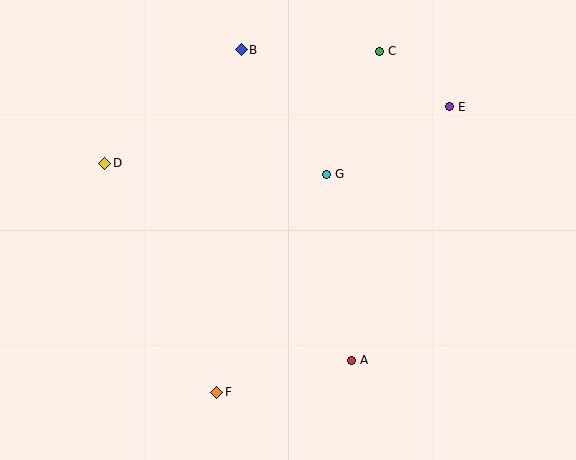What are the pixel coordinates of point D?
Point D is at (105, 163).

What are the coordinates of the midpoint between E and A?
The midpoint between E and A is at (401, 233).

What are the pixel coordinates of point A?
Point A is at (352, 360).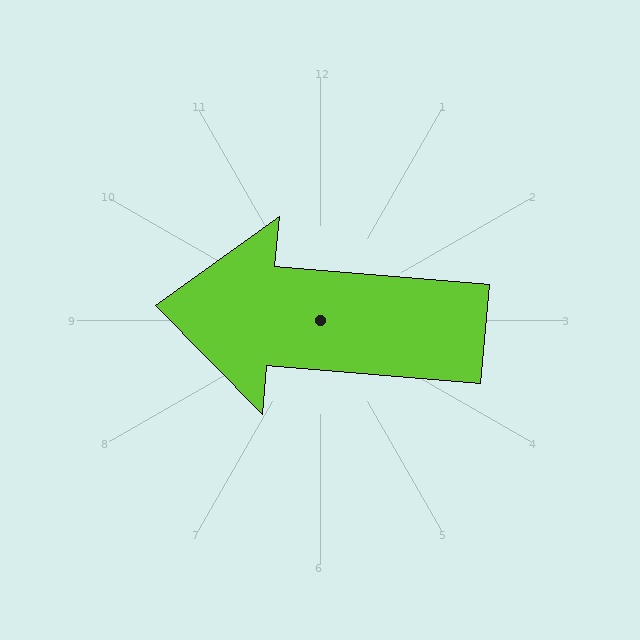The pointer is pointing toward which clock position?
Roughly 9 o'clock.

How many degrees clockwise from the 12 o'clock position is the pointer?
Approximately 275 degrees.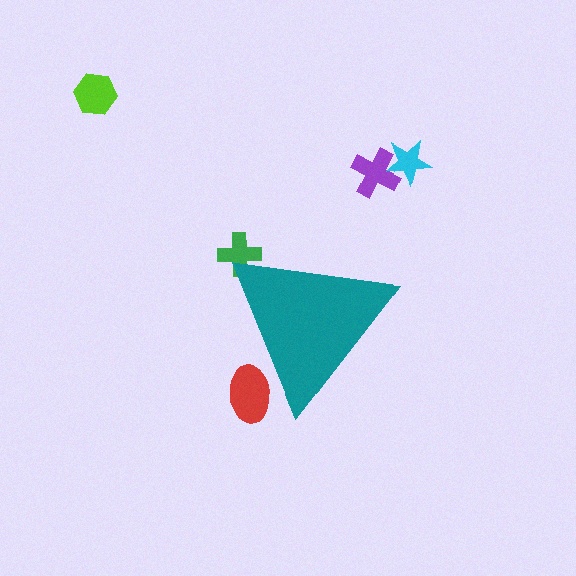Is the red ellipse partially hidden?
Yes, the red ellipse is partially hidden behind the teal triangle.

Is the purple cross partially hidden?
No, the purple cross is fully visible.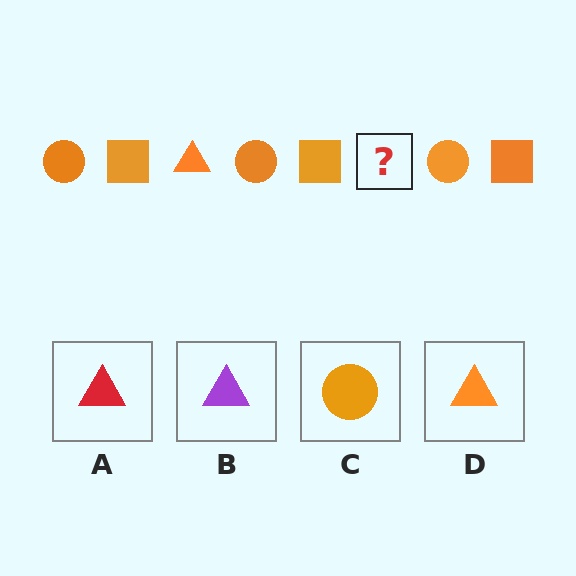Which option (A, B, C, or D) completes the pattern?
D.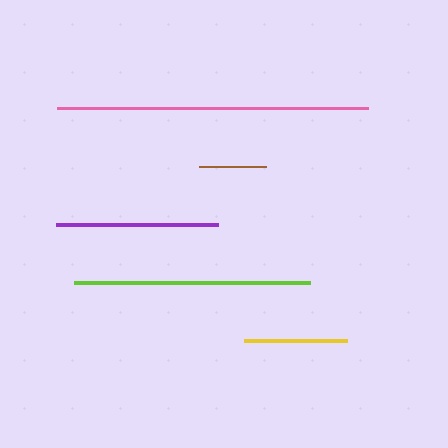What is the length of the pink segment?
The pink segment is approximately 312 pixels long.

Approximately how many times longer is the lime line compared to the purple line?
The lime line is approximately 1.5 times the length of the purple line.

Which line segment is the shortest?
The brown line is the shortest at approximately 67 pixels.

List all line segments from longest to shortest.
From longest to shortest: pink, lime, purple, yellow, brown.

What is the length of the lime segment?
The lime segment is approximately 236 pixels long.